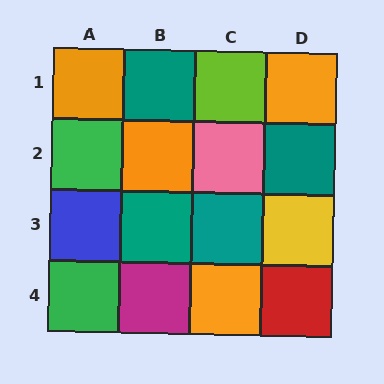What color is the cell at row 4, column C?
Orange.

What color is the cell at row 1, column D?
Orange.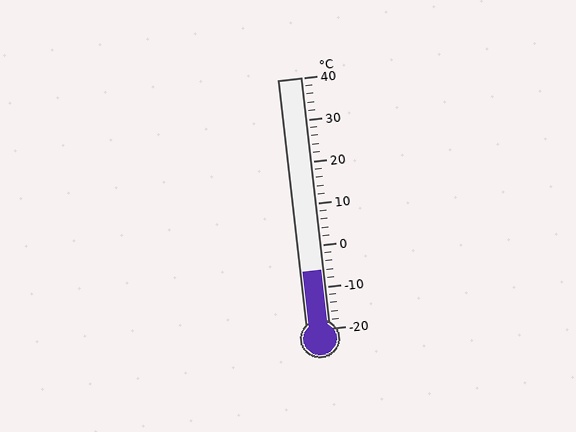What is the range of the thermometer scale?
The thermometer scale ranges from -20°C to 40°C.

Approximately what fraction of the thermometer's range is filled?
The thermometer is filled to approximately 25% of its range.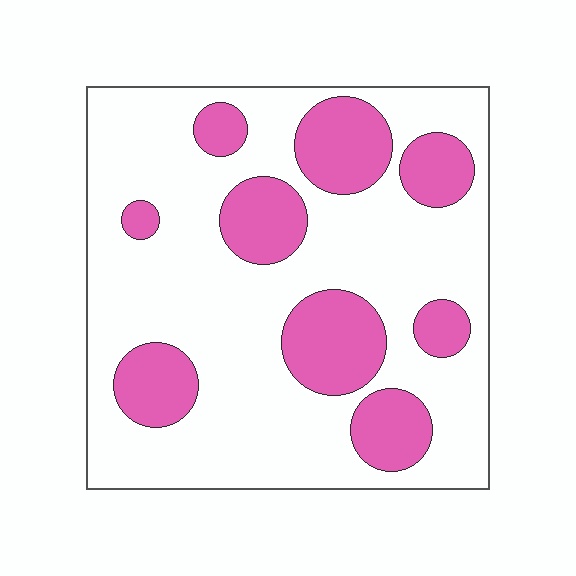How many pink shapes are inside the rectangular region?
9.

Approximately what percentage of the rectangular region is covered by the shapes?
Approximately 25%.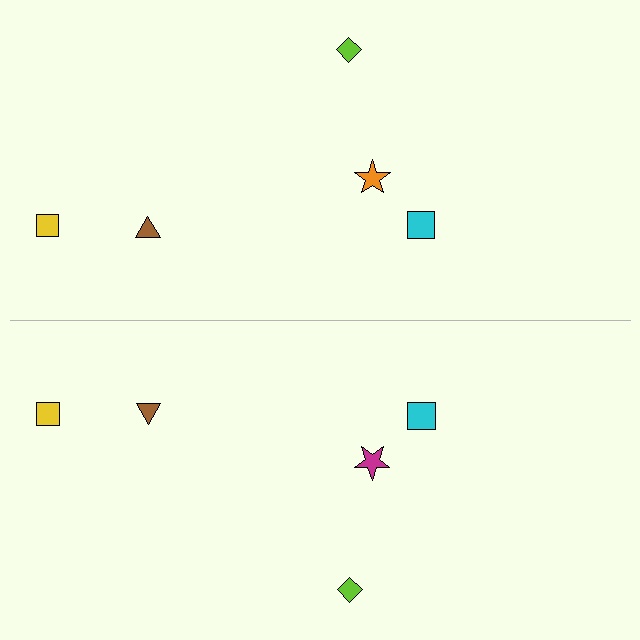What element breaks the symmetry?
The magenta star on the bottom side breaks the symmetry — its mirror counterpart is orange.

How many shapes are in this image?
There are 10 shapes in this image.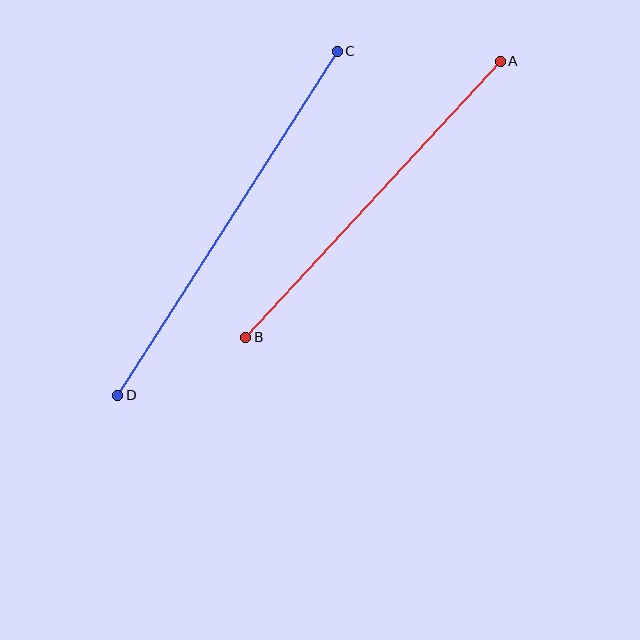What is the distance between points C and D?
The distance is approximately 408 pixels.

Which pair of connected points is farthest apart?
Points C and D are farthest apart.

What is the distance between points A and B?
The distance is approximately 375 pixels.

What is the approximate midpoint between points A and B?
The midpoint is at approximately (373, 199) pixels.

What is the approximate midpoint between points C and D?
The midpoint is at approximately (228, 223) pixels.